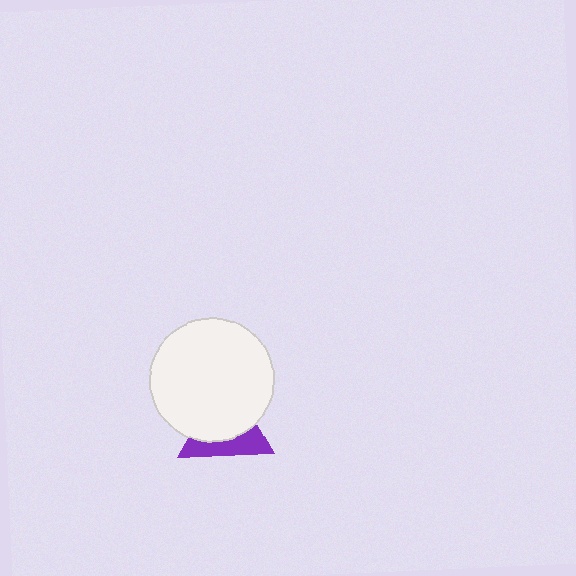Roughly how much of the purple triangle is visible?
A small part of it is visible (roughly 39%).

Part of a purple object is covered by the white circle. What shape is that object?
It is a triangle.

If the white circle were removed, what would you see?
You would see the complete purple triangle.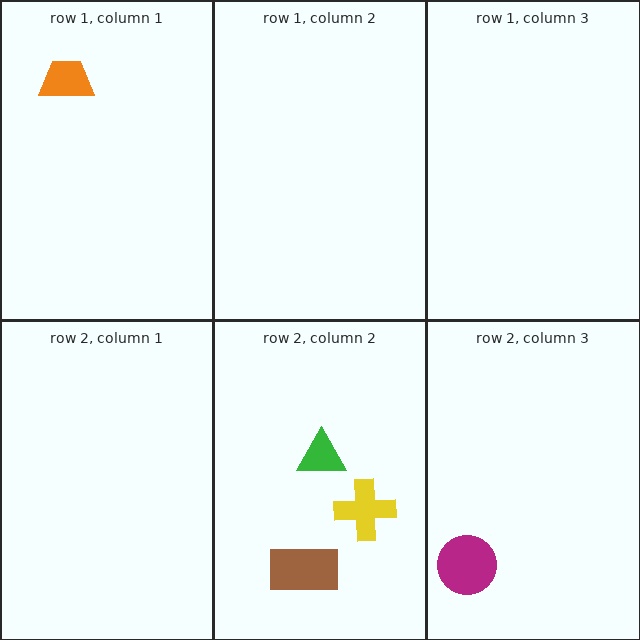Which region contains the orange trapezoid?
The row 1, column 1 region.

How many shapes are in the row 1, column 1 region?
1.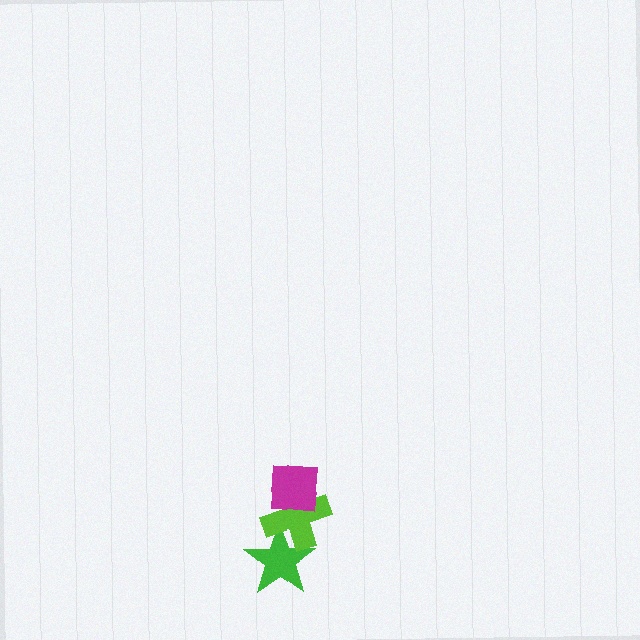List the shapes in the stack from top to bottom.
From top to bottom: the magenta square, the lime cross, the green star.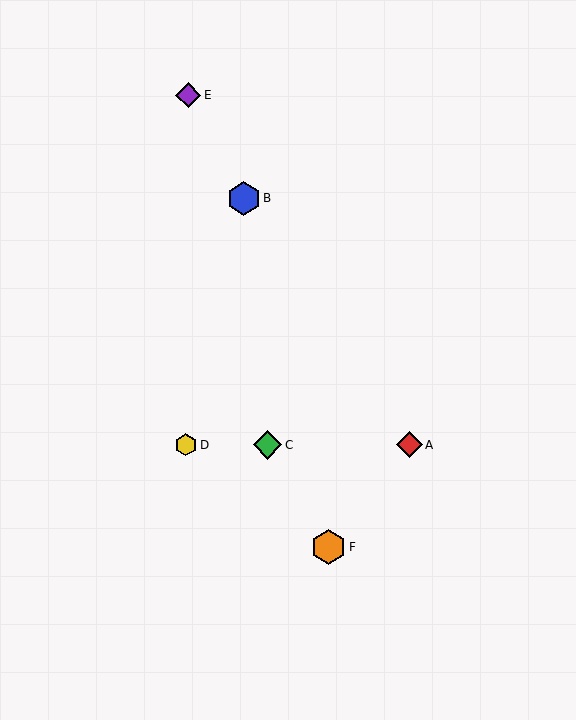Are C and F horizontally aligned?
No, C is at y≈445 and F is at y≈547.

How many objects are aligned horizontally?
3 objects (A, C, D) are aligned horizontally.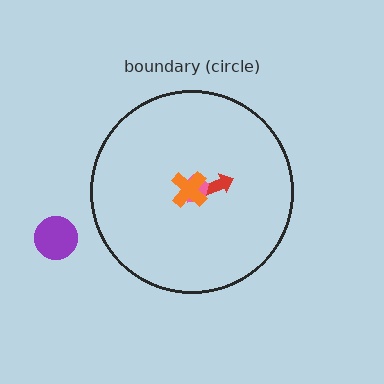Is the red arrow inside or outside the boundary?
Inside.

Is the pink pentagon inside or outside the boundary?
Inside.